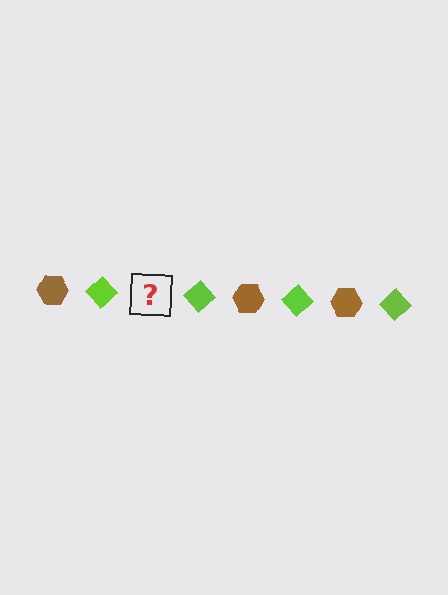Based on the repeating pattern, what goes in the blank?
The blank should be a brown hexagon.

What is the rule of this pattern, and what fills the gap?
The rule is that the pattern alternates between brown hexagon and lime diamond. The gap should be filled with a brown hexagon.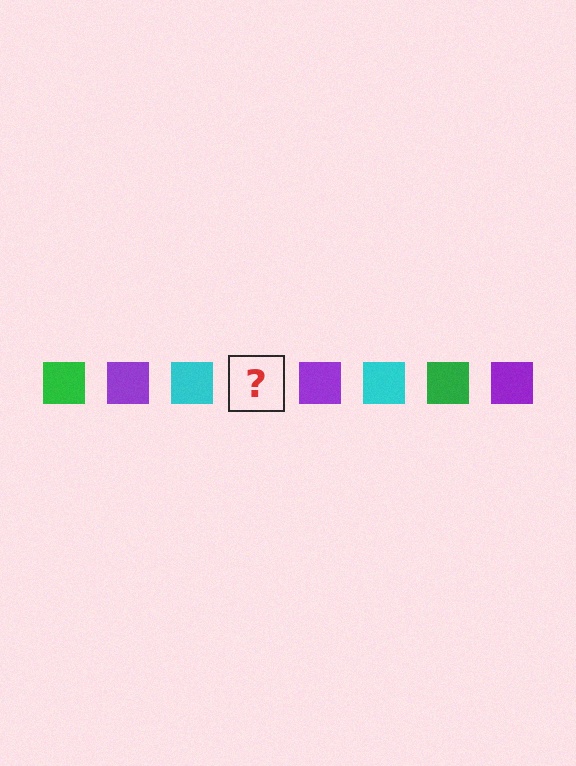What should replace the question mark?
The question mark should be replaced with a green square.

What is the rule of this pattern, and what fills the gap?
The rule is that the pattern cycles through green, purple, cyan squares. The gap should be filled with a green square.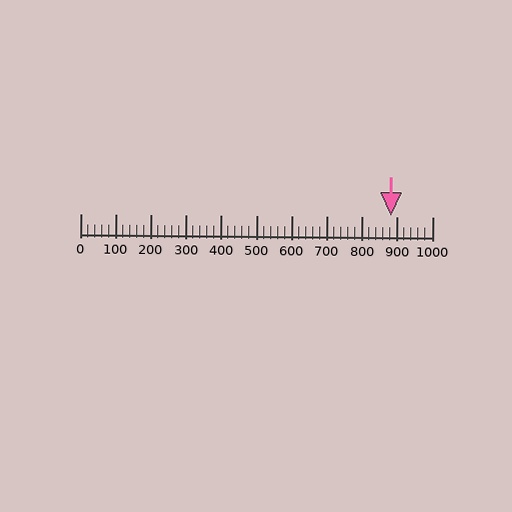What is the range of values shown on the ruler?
The ruler shows values from 0 to 1000.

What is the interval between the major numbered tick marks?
The major tick marks are spaced 100 units apart.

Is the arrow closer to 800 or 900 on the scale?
The arrow is closer to 900.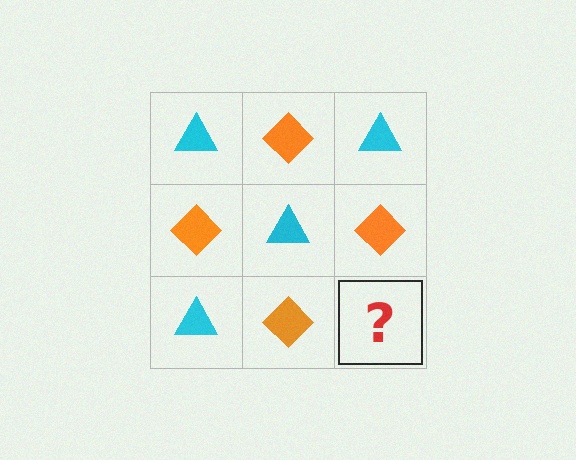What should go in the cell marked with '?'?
The missing cell should contain a cyan triangle.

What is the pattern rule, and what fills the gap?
The rule is that it alternates cyan triangle and orange diamond in a checkerboard pattern. The gap should be filled with a cyan triangle.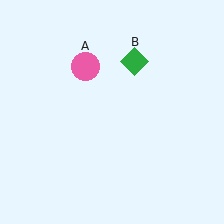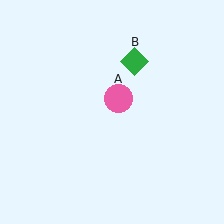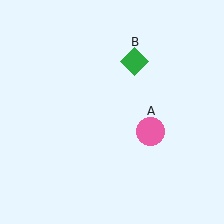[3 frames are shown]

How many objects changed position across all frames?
1 object changed position: pink circle (object A).